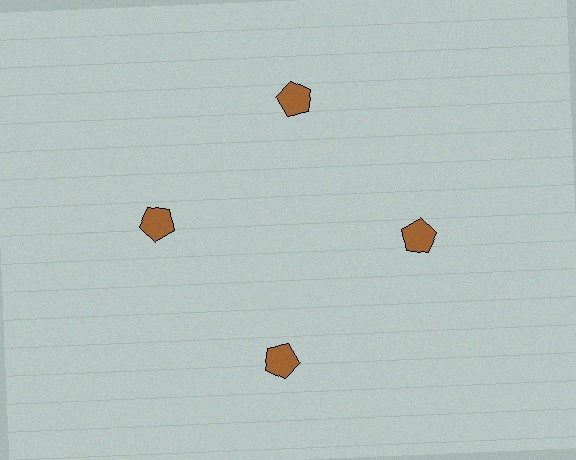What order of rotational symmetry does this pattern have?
This pattern has 4-fold rotational symmetry.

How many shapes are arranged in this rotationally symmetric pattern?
There are 4 shapes, arranged in 4 groups of 1.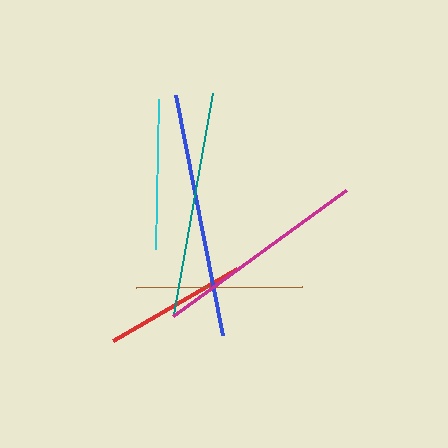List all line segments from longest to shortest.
From longest to shortest: blue, teal, magenta, brown, cyan, red.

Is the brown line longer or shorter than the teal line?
The teal line is longer than the brown line.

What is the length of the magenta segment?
The magenta segment is approximately 214 pixels long.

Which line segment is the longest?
The blue line is the longest at approximately 245 pixels.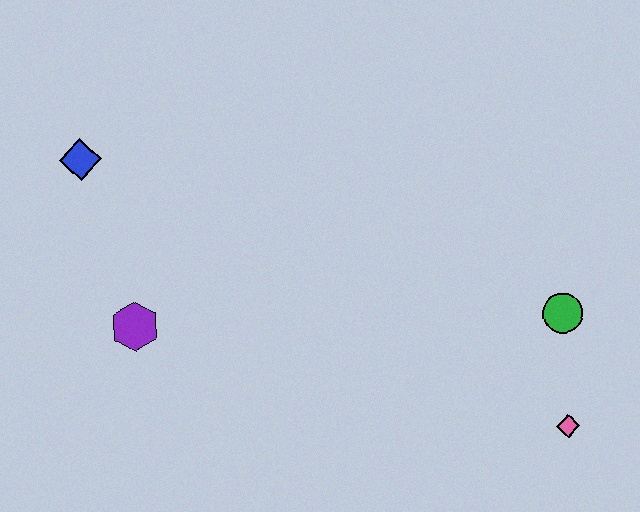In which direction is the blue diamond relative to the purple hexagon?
The blue diamond is above the purple hexagon.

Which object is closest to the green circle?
The pink diamond is closest to the green circle.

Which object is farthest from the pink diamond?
The blue diamond is farthest from the pink diamond.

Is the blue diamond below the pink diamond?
No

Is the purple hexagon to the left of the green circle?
Yes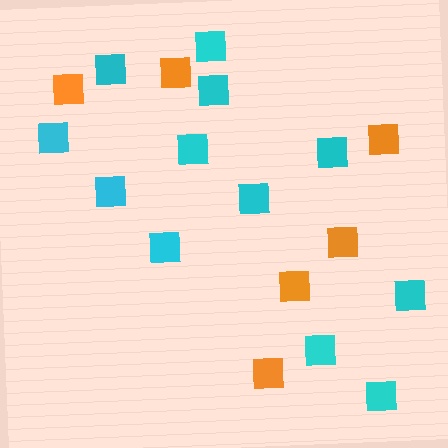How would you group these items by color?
There are 2 groups: one group of orange squares (6) and one group of cyan squares (12).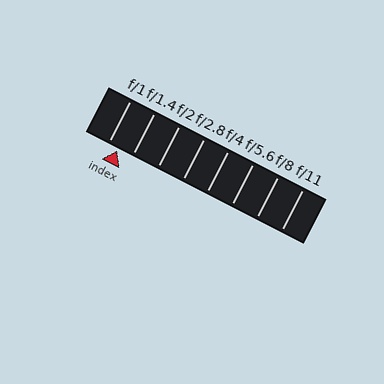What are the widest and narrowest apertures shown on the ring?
The widest aperture shown is f/1 and the narrowest is f/11.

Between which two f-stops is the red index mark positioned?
The index mark is between f/1 and f/1.4.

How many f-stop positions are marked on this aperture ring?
There are 8 f-stop positions marked.